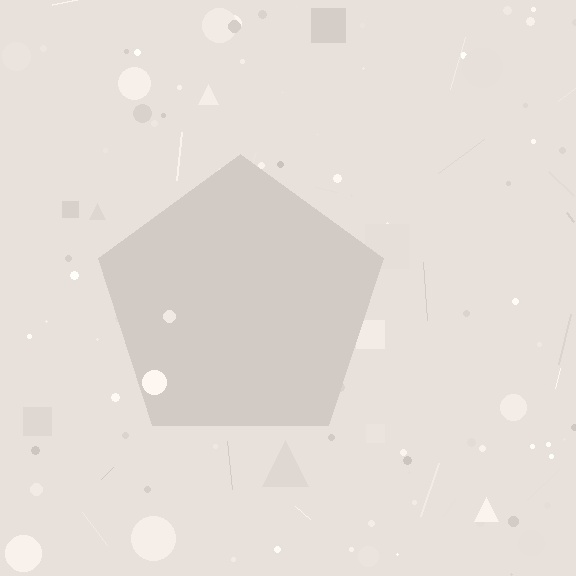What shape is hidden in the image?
A pentagon is hidden in the image.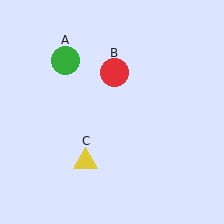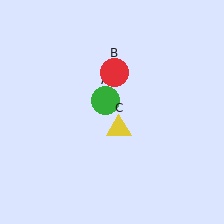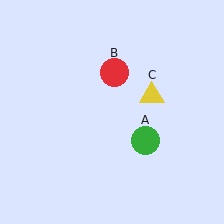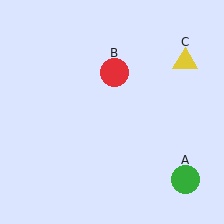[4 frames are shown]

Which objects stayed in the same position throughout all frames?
Red circle (object B) remained stationary.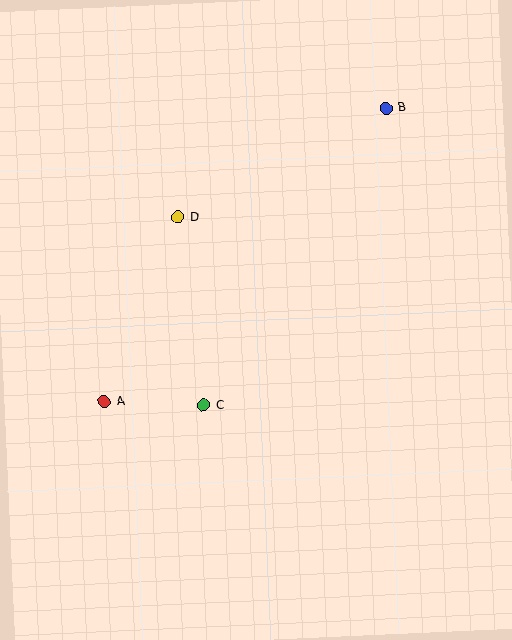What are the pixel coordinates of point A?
Point A is at (104, 402).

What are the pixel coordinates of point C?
Point C is at (203, 405).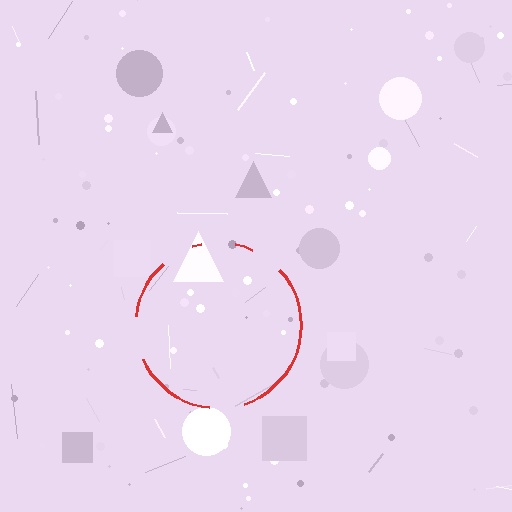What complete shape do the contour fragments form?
The contour fragments form a circle.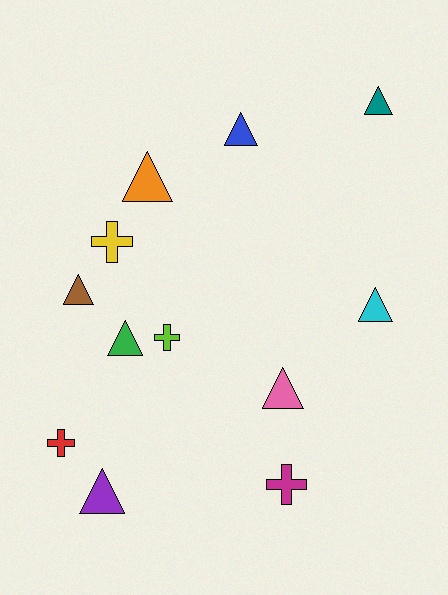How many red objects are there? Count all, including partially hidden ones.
There is 1 red object.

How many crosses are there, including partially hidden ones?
There are 4 crosses.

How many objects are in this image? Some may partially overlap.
There are 12 objects.